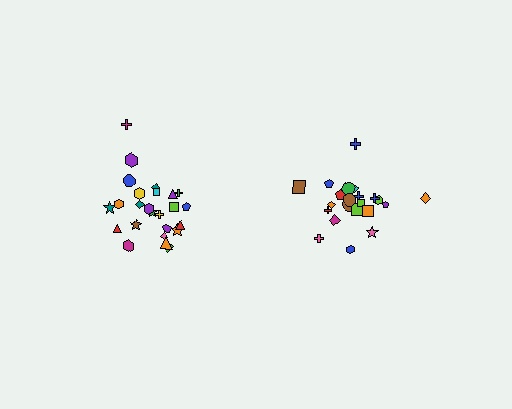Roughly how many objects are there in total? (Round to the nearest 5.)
Roughly 45 objects in total.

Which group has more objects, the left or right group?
The left group.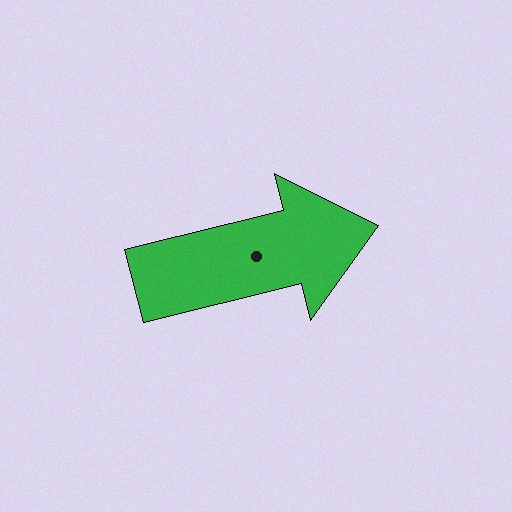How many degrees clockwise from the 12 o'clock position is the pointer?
Approximately 76 degrees.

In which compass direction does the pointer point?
East.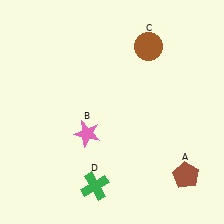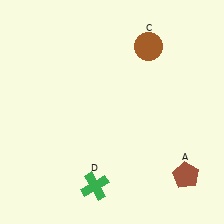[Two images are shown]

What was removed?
The pink star (B) was removed in Image 2.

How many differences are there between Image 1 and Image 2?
There is 1 difference between the two images.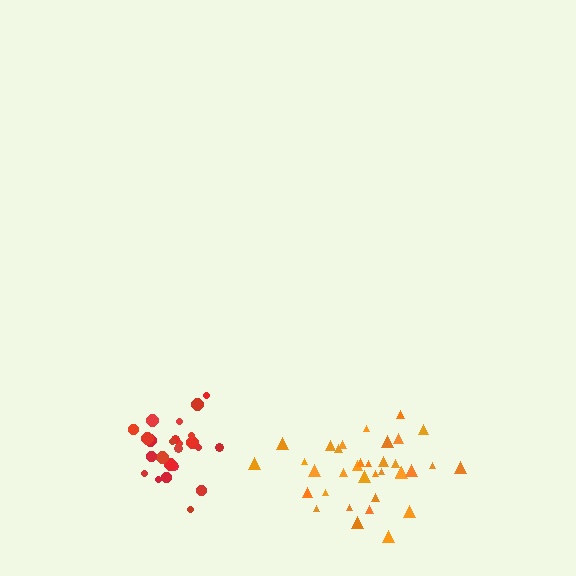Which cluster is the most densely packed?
Red.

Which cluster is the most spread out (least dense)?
Orange.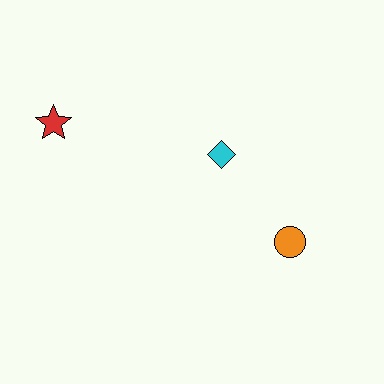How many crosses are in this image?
There are no crosses.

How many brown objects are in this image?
There are no brown objects.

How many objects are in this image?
There are 3 objects.